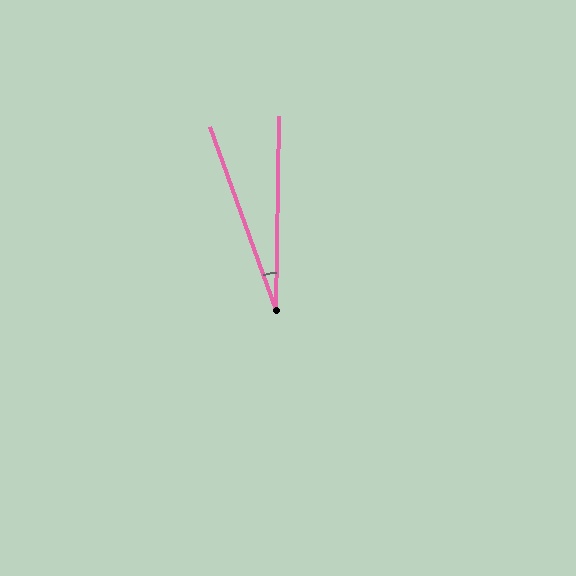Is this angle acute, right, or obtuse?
It is acute.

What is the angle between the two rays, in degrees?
Approximately 21 degrees.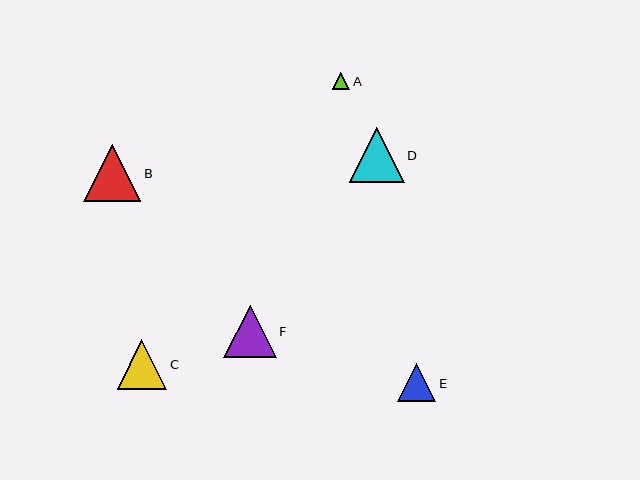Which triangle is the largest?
Triangle B is the largest with a size of approximately 57 pixels.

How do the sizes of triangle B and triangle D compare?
Triangle B and triangle D are approximately the same size.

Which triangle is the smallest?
Triangle A is the smallest with a size of approximately 17 pixels.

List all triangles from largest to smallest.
From largest to smallest: B, D, F, C, E, A.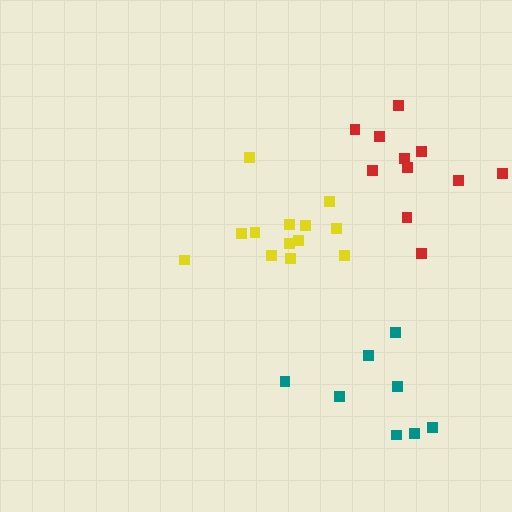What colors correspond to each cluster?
The clusters are colored: red, teal, yellow.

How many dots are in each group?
Group 1: 11 dots, Group 2: 8 dots, Group 3: 13 dots (32 total).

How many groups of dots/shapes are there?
There are 3 groups.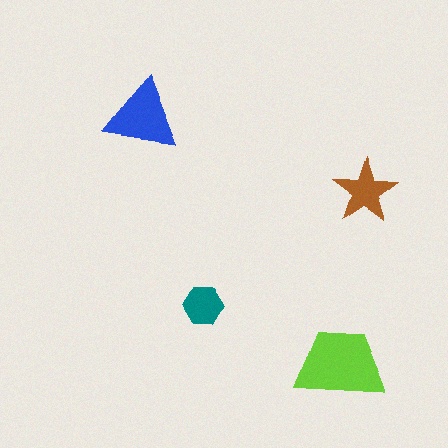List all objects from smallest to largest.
The teal hexagon, the brown star, the blue triangle, the lime trapezoid.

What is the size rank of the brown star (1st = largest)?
3rd.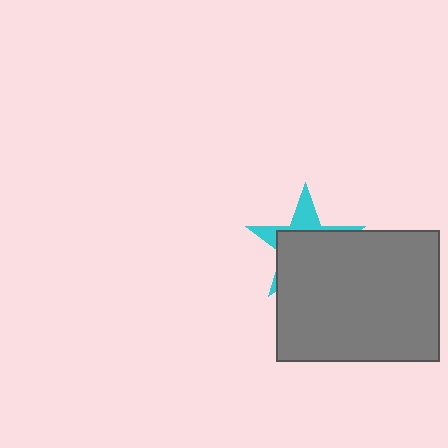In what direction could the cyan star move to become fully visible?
The cyan star could move up. That would shift it out from behind the gray rectangle entirely.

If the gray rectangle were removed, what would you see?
You would see the complete cyan star.